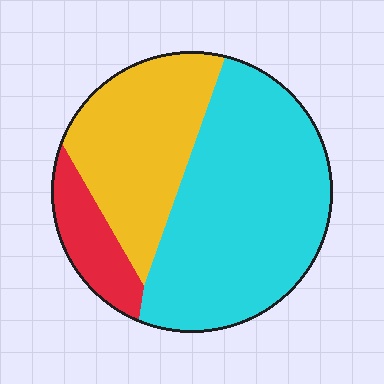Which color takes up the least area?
Red, at roughly 10%.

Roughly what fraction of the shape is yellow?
Yellow takes up between a sixth and a third of the shape.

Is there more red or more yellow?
Yellow.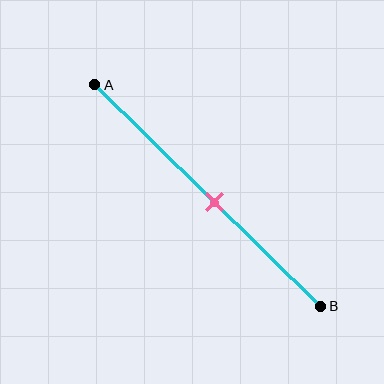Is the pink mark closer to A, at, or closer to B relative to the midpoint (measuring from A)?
The pink mark is closer to point B than the midpoint of segment AB.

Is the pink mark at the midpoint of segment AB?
No, the mark is at about 55% from A, not at the 50% midpoint.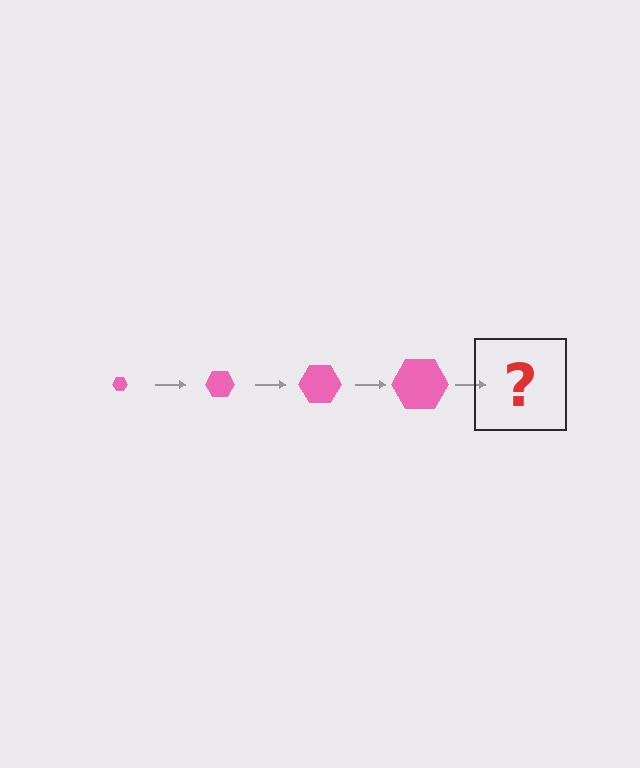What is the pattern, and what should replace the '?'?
The pattern is that the hexagon gets progressively larger each step. The '?' should be a pink hexagon, larger than the previous one.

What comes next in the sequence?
The next element should be a pink hexagon, larger than the previous one.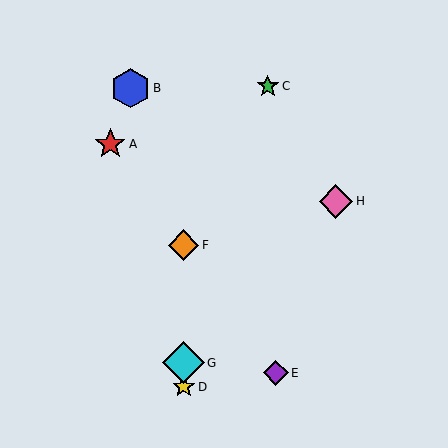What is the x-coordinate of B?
Object B is at x≈130.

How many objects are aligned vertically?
3 objects (D, F, G) are aligned vertically.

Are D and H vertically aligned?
No, D is at x≈184 and H is at x≈336.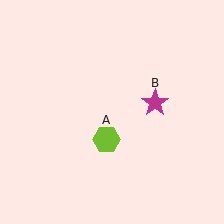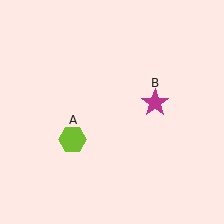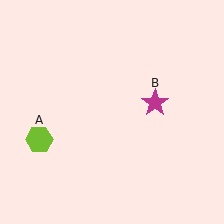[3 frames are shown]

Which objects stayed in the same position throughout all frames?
Magenta star (object B) remained stationary.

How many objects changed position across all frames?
1 object changed position: lime hexagon (object A).